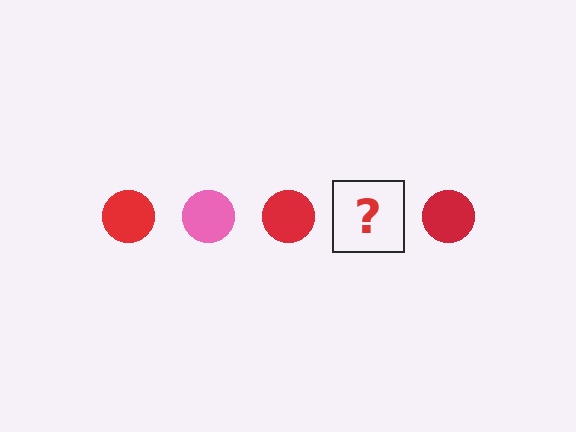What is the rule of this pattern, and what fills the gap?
The rule is that the pattern cycles through red, pink circles. The gap should be filled with a pink circle.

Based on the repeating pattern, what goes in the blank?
The blank should be a pink circle.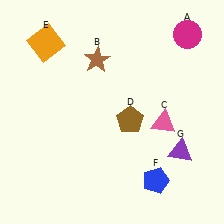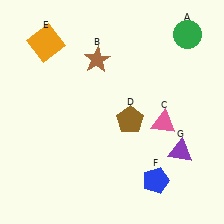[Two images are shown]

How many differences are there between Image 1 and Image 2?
There is 1 difference between the two images.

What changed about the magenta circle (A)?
In Image 1, A is magenta. In Image 2, it changed to green.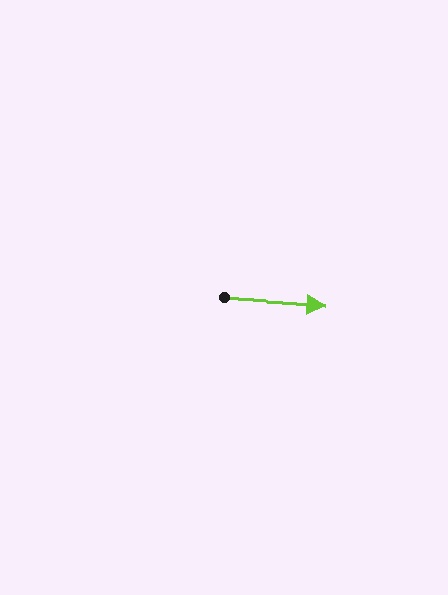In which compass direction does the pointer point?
East.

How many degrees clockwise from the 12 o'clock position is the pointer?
Approximately 94 degrees.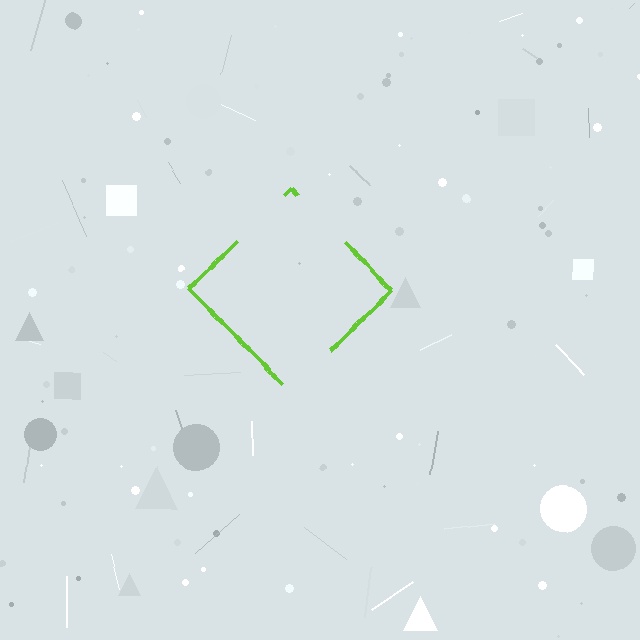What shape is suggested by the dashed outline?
The dashed outline suggests a diamond.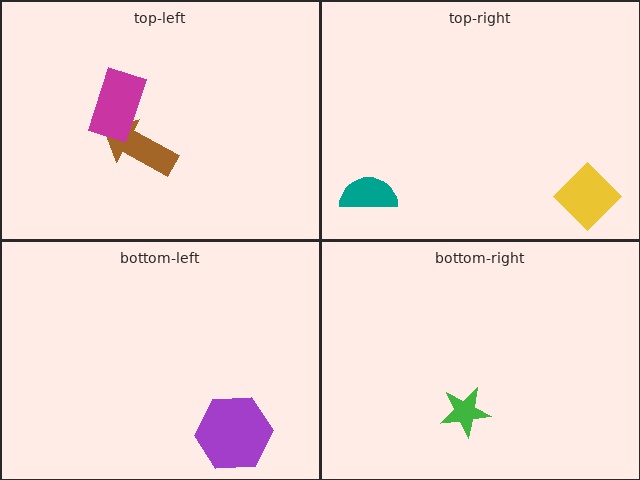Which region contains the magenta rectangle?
The top-left region.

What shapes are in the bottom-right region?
The green star.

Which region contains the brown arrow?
The top-left region.